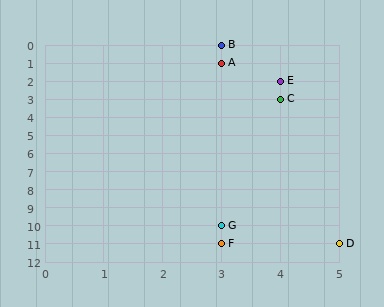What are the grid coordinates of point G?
Point G is at grid coordinates (3, 10).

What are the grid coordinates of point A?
Point A is at grid coordinates (3, 1).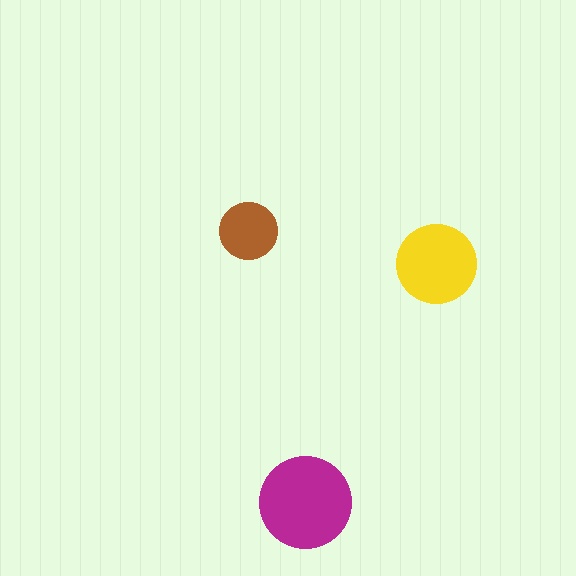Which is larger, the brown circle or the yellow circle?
The yellow one.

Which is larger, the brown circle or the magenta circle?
The magenta one.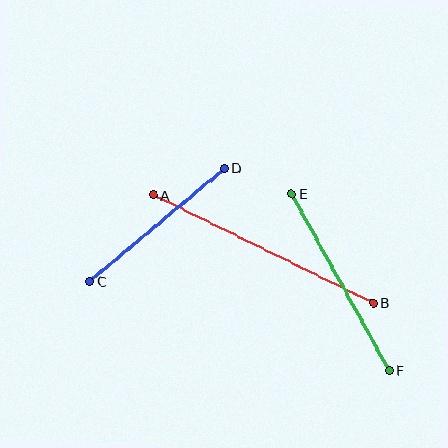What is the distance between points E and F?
The distance is approximately 201 pixels.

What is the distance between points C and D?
The distance is approximately 176 pixels.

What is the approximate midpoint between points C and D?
The midpoint is at approximately (157, 225) pixels.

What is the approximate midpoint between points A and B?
The midpoint is at approximately (263, 249) pixels.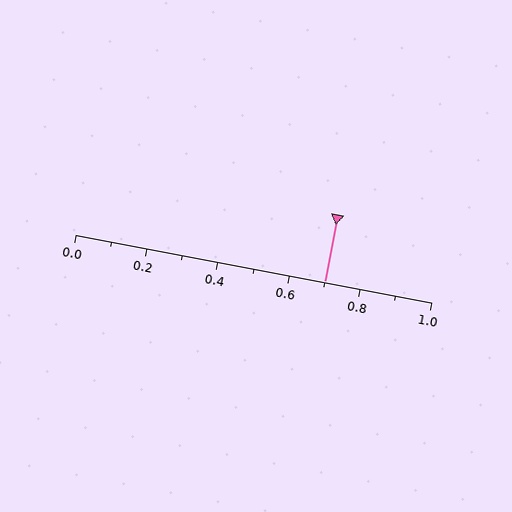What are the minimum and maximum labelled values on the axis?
The axis runs from 0.0 to 1.0.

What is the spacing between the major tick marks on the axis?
The major ticks are spaced 0.2 apart.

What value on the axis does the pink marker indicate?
The marker indicates approximately 0.7.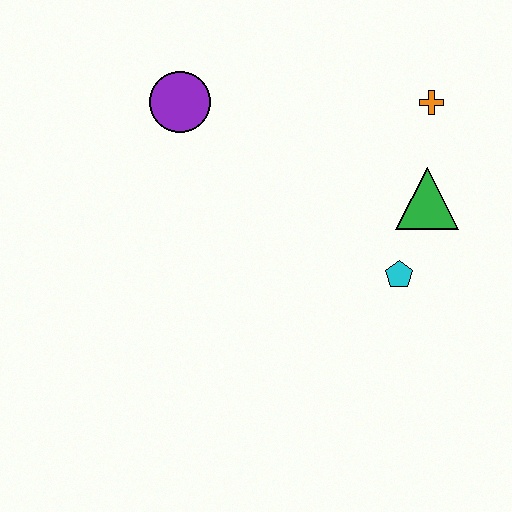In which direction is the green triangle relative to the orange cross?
The green triangle is below the orange cross.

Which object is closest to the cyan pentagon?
The green triangle is closest to the cyan pentagon.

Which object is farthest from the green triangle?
The purple circle is farthest from the green triangle.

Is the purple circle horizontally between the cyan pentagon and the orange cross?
No